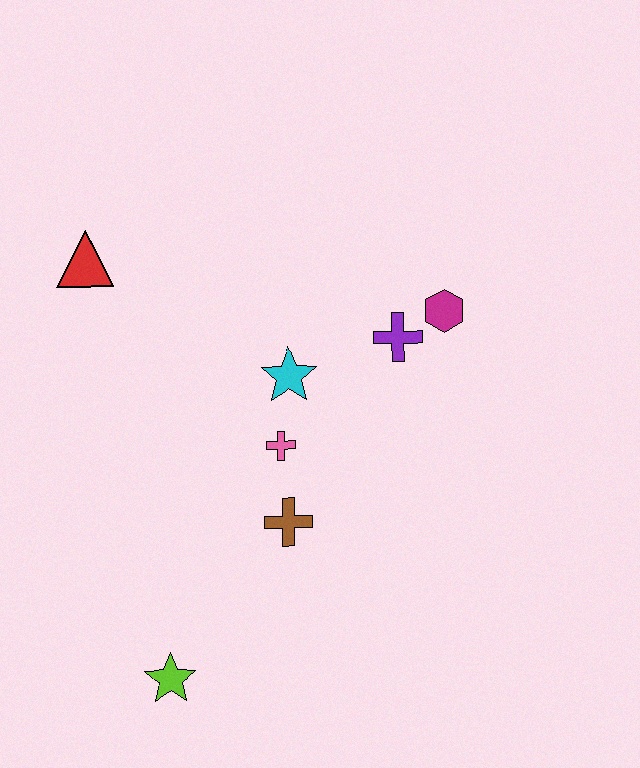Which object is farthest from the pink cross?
The red triangle is farthest from the pink cross.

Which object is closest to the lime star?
The brown cross is closest to the lime star.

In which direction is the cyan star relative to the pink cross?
The cyan star is above the pink cross.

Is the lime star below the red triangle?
Yes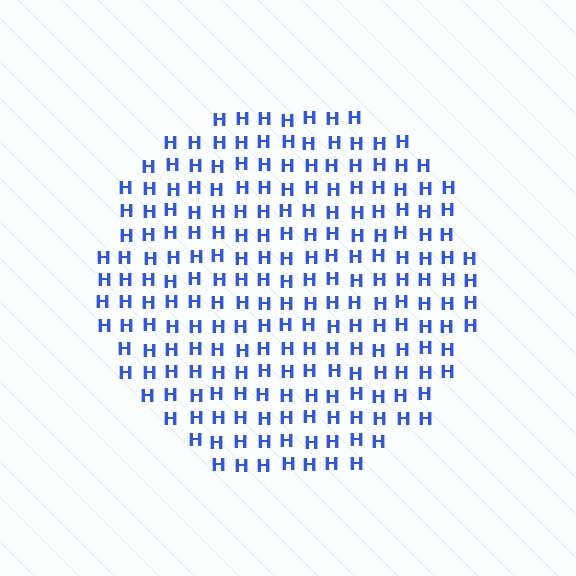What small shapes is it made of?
It is made of small letter H's.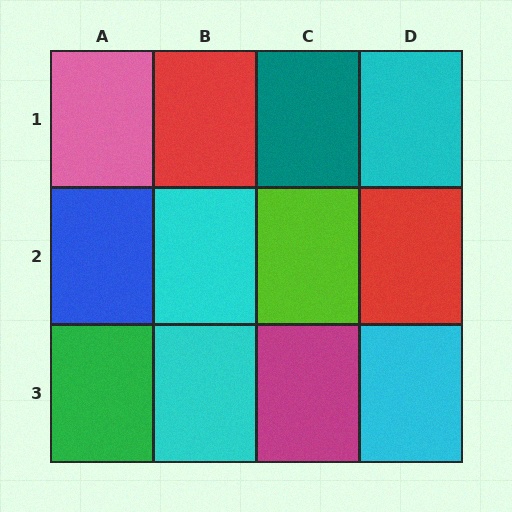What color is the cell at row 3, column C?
Magenta.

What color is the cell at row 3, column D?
Cyan.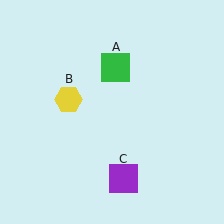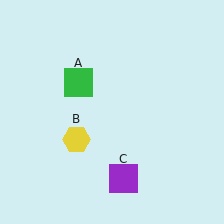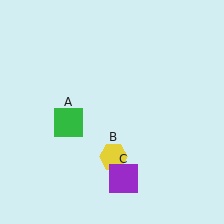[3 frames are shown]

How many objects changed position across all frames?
2 objects changed position: green square (object A), yellow hexagon (object B).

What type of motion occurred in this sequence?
The green square (object A), yellow hexagon (object B) rotated counterclockwise around the center of the scene.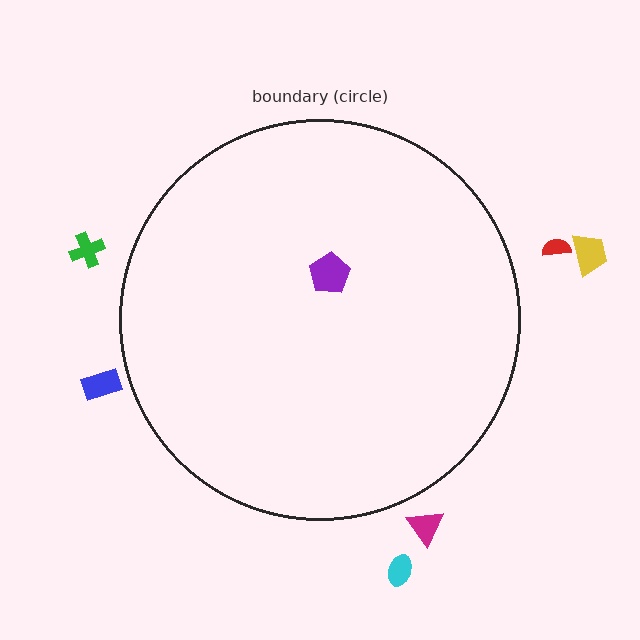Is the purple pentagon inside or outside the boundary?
Inside.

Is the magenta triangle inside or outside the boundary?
Outside.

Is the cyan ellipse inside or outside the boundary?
Outside.